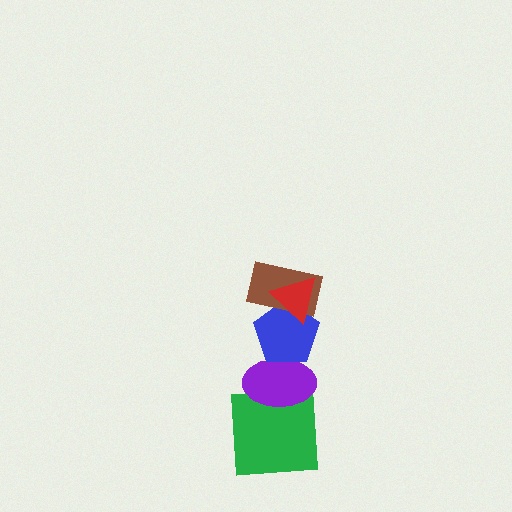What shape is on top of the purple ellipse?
The blue pentagon is on top of the purple ellipse.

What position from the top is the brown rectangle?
The brown rectangle is 2nd from the top.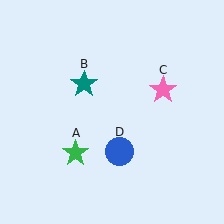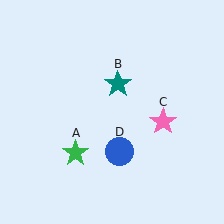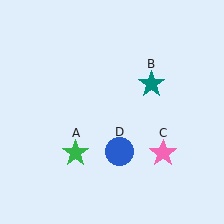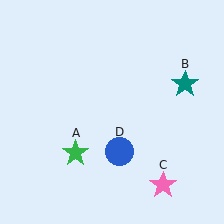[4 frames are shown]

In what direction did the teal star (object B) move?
The teal star (object B) moved right.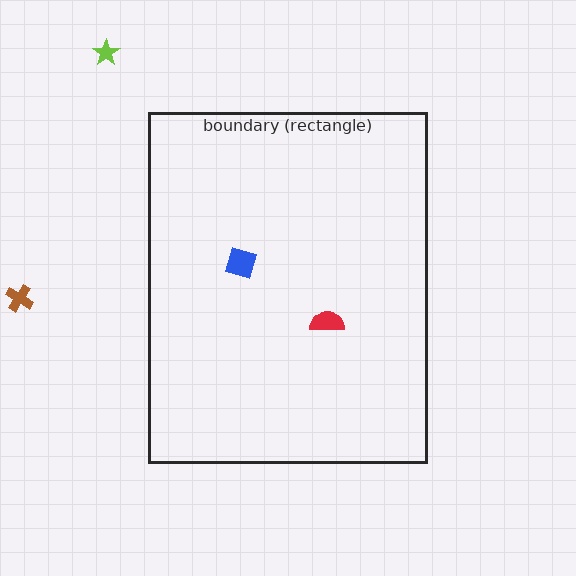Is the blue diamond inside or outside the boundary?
Inside.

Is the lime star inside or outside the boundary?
Outside.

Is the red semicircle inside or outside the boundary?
Inside.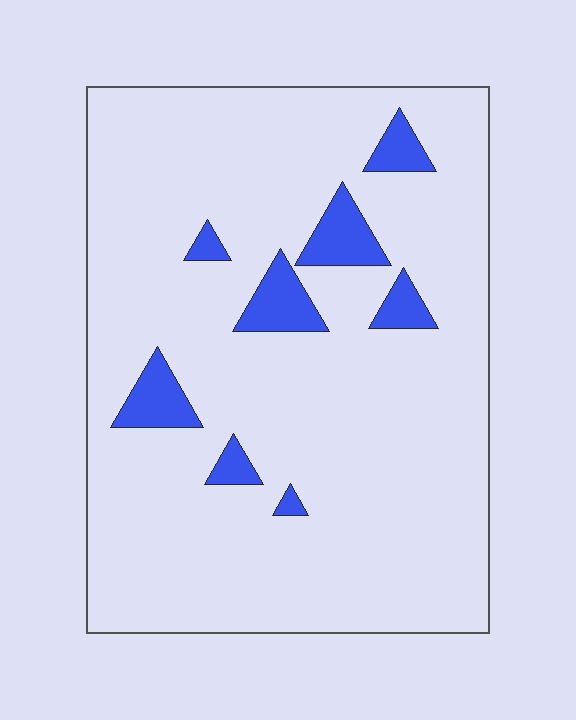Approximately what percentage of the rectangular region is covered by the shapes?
Approximately 10%.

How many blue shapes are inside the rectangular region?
8.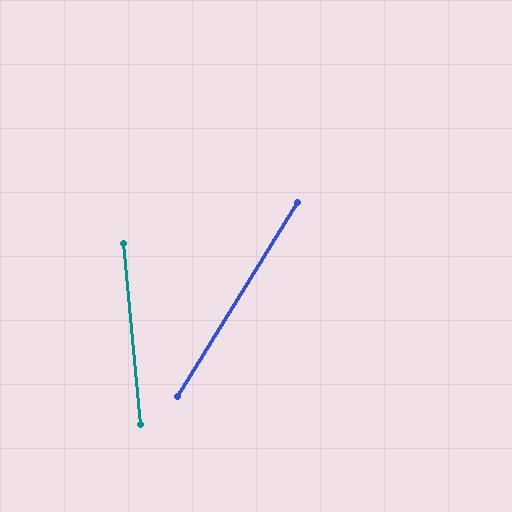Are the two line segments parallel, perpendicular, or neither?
Neither parallel nor perpendicular — they differ by about 37°.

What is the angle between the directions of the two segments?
Approximately 37 degrees.